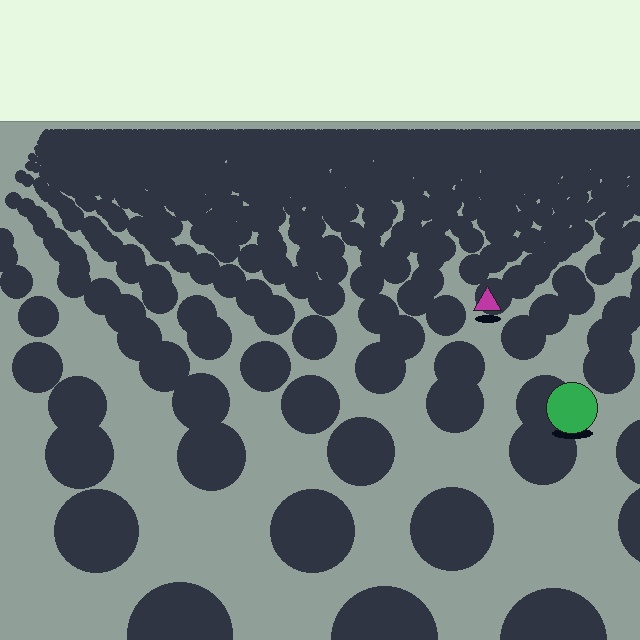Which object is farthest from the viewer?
The magenta triangle is farthest from the viewer. It appears smaller and the ground texture around it is denser.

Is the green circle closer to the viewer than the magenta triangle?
Yes. The green circle is closer — you can tell from the texture gradient: the ground texture is coarser near it.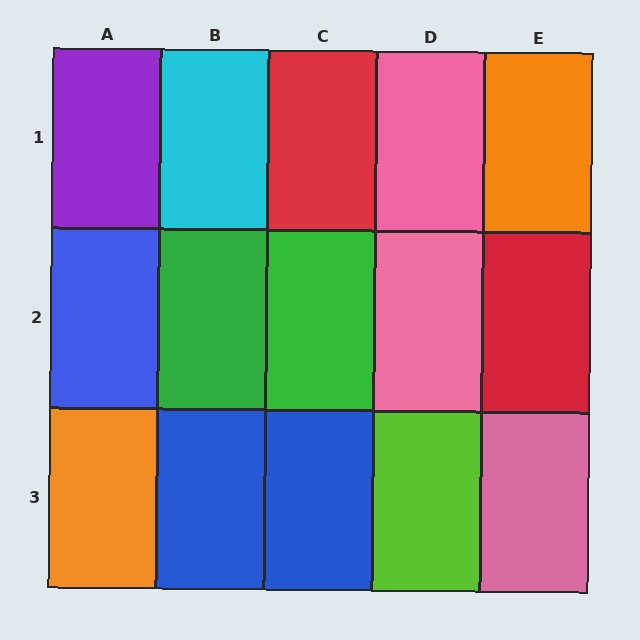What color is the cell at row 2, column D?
Pink.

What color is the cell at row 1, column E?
Orange.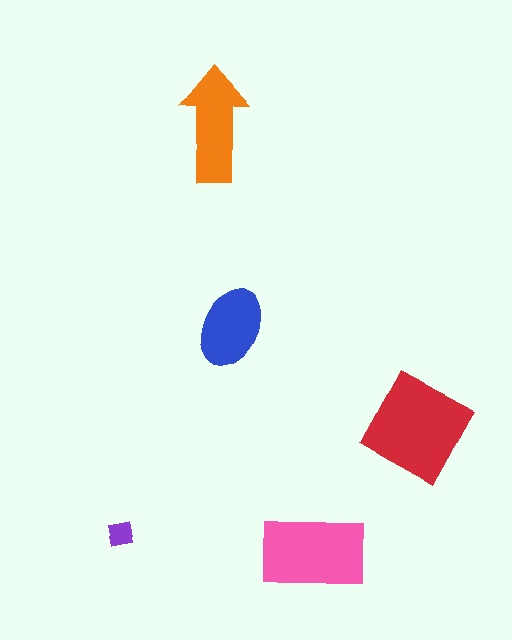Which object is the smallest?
The purple square.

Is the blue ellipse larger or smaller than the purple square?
Larger.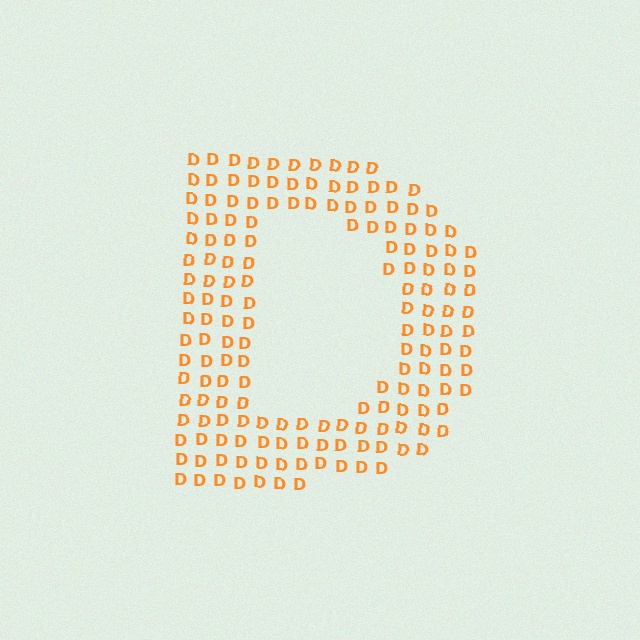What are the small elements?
The small elements are letter D's.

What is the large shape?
The large shape is the letter D.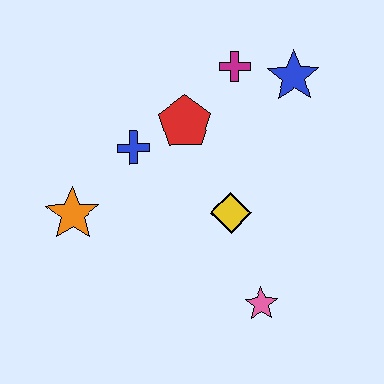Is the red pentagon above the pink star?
Yes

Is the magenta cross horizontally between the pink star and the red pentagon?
Yes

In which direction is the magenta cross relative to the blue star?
The magenta cross is to the left of the blue star.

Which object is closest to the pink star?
The yellow diamond is closest to the pink star.